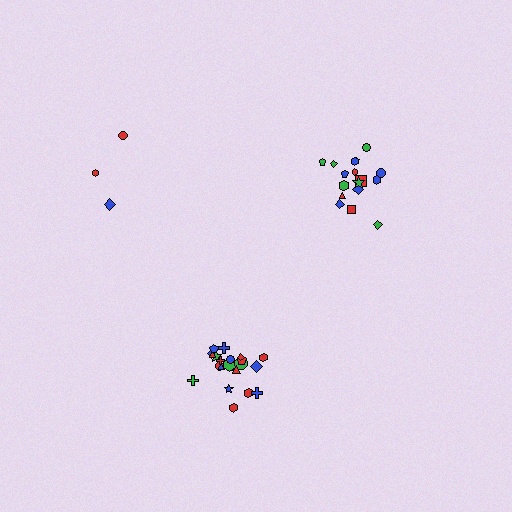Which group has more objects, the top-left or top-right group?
The top-right group.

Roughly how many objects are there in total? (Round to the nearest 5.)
Roughly 45 objects in total.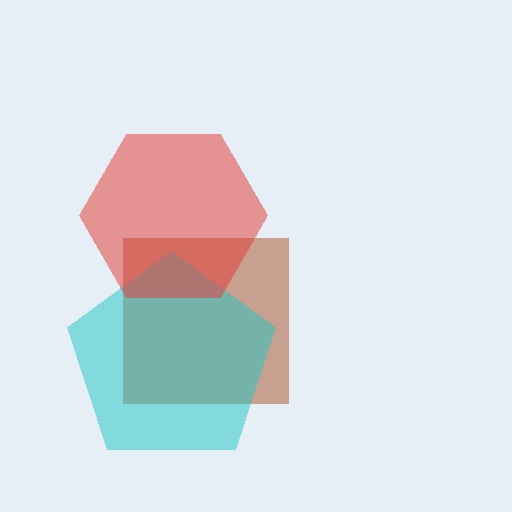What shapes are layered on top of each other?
The layered shapes are: a brown square, a cyan pentagon, a red hexagon.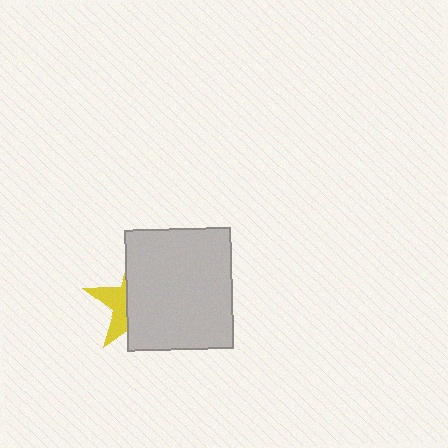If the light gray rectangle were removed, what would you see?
You would see the complete yellow star.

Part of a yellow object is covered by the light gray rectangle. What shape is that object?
It is a star.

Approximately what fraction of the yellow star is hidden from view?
Roughly 66% of the yellow star is hidden behind the light gray rectangle.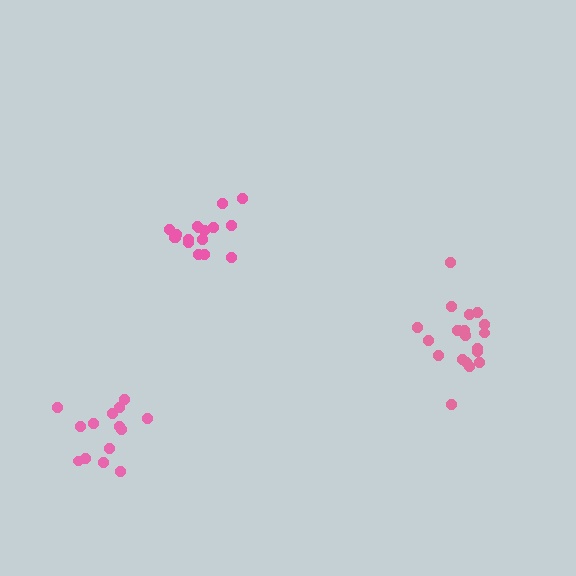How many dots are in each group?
Group 1: 14 dots, Group 2: 17 dots, Group 3: 20 dots (51 total).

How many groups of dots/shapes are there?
There are 3 groups.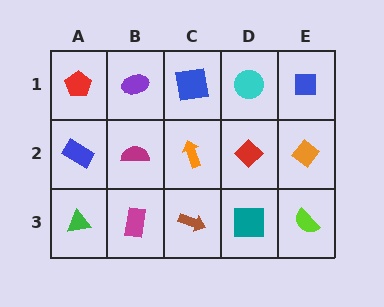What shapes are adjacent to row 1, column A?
A blue rectangle (row 2, column A), a purple ellipse (row 1, column B).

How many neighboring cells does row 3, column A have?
2.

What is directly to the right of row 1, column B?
A blue square.